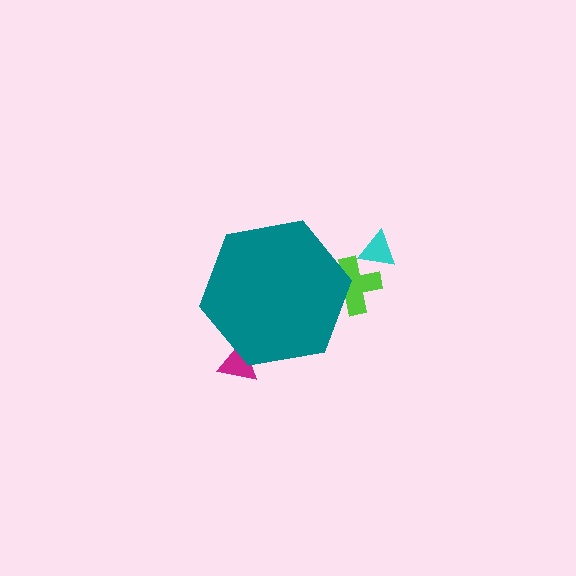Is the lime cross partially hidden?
Yes, the lime cross is partially hidden behind the teal hexagon.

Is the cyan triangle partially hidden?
No, the cyan triangle is fully visible.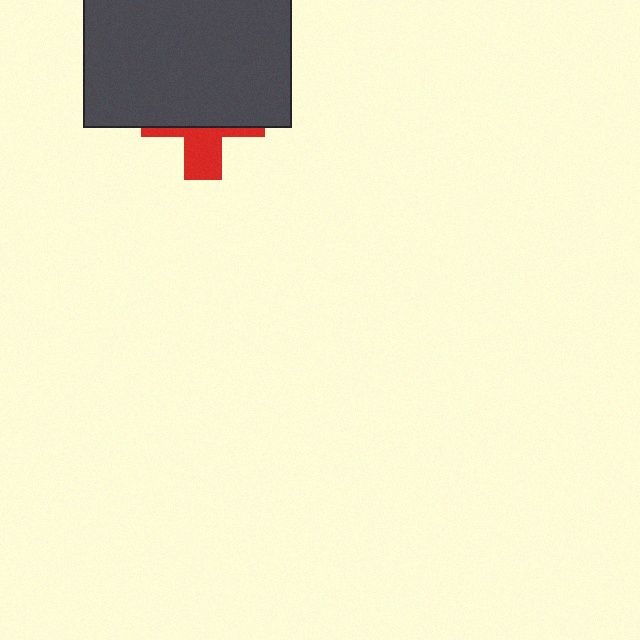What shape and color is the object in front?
The object in front is a dark gray rectangle.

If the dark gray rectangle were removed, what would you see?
You would see the complete red cross.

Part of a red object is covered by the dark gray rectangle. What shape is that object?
It is a cross.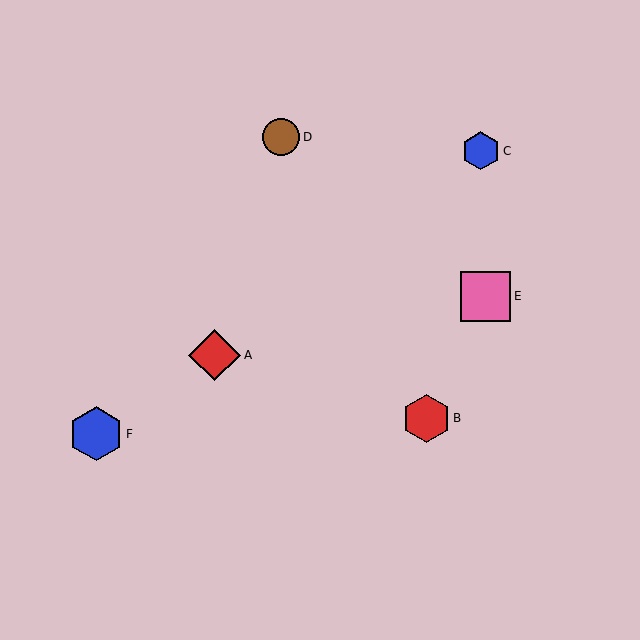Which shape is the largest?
The blue hexagon (labeled F) is the largest.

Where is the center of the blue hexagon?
The center of the blue hexagon is at (96, 434).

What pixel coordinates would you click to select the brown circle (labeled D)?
Click at (281, 137) to select the brown circle D.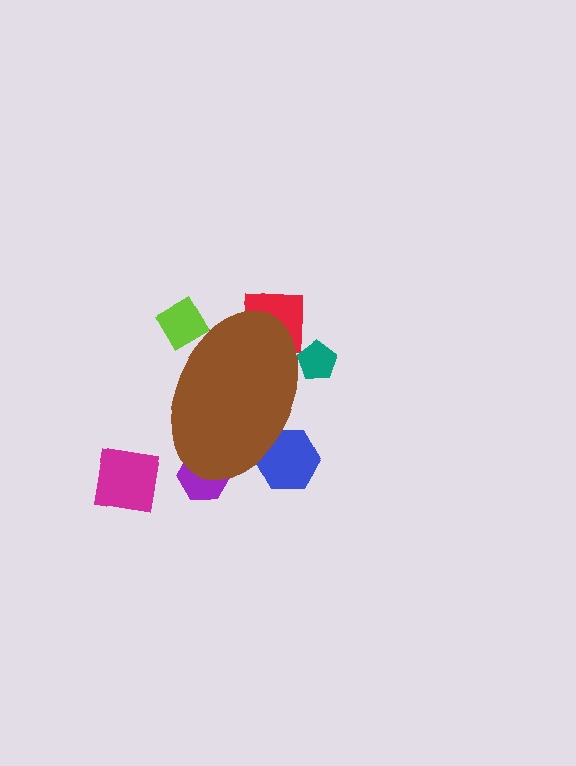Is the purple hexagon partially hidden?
Yes, the purple hexagon is partially hidden behind the brown ellipse.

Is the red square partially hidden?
Yes, the red square is partially hidden behind the brown ellipse.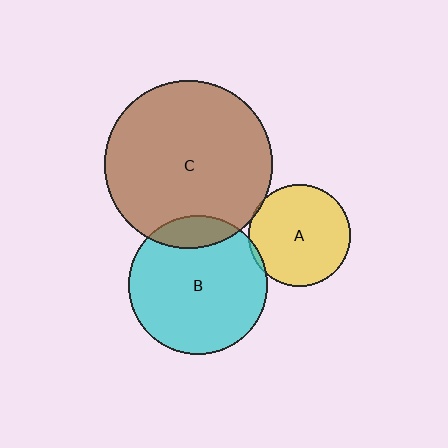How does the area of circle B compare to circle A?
Approximately 1.8 times.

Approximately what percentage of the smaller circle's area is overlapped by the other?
Approximately 5%.